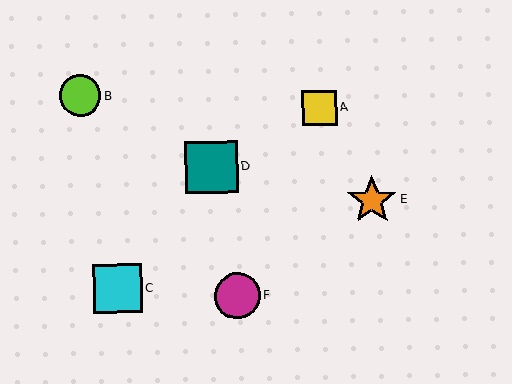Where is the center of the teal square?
The center of the teal square is at (212, 167).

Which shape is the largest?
The teal square (labeled D) is the largest.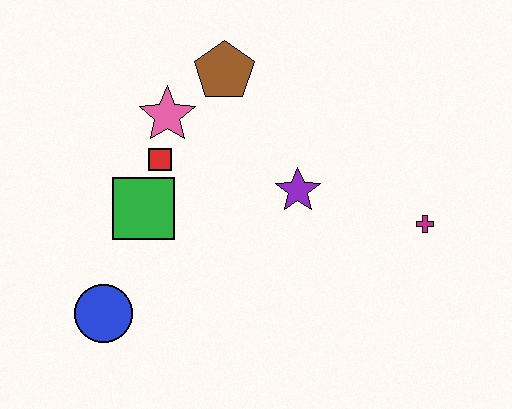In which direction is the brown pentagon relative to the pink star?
The brown pentagon is to the right of the pink star.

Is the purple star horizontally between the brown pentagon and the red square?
No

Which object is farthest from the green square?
The magenta cross is farthest from the green square.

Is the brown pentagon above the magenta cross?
Yes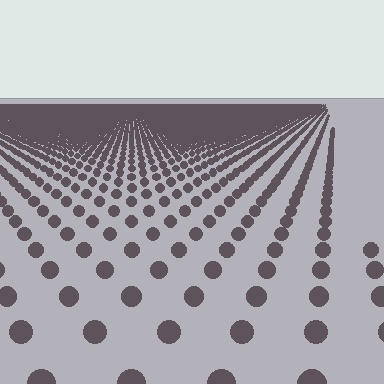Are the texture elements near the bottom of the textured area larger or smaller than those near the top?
Larger. Near the bottom, elements are closer to the viewer and appear at a bigger on-screen size.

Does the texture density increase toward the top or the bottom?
Density increases toward the top.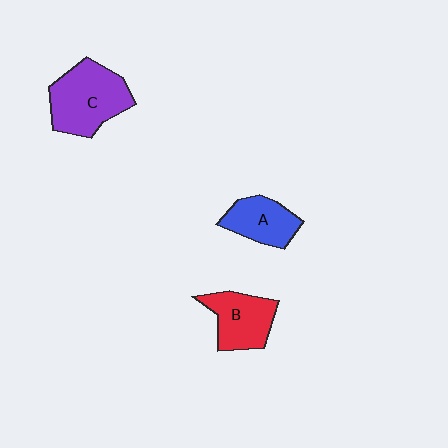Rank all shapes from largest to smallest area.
From largest to smallest: C (purple), B (red), A (blue).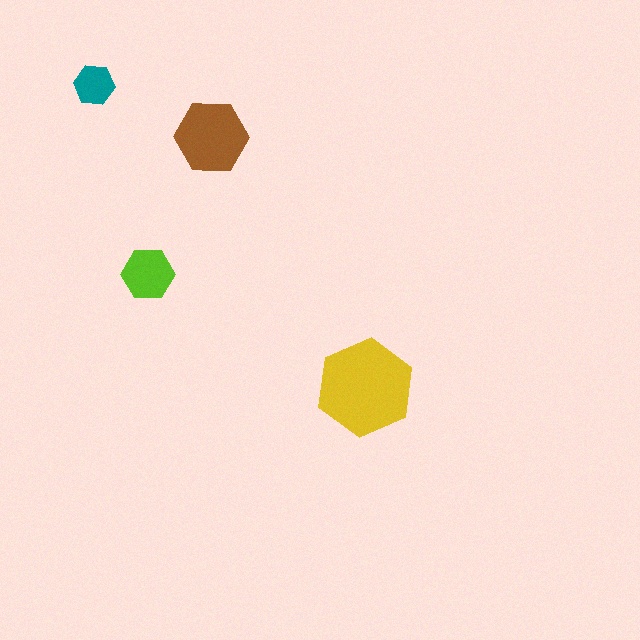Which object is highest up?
The teal hexagon is topmost.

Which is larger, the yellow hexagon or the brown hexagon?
The yellow one.